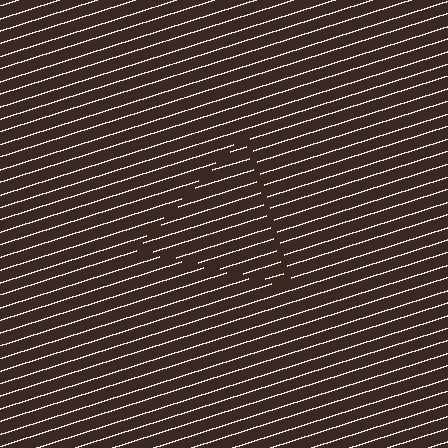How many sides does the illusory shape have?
3 sides — the line-ends trace a triangle.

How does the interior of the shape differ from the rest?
The interior of the shape contains the same grating, shifted by half a period — the contour is defined by the phase discontinuity where line-ends from the inner and outer gratings abut.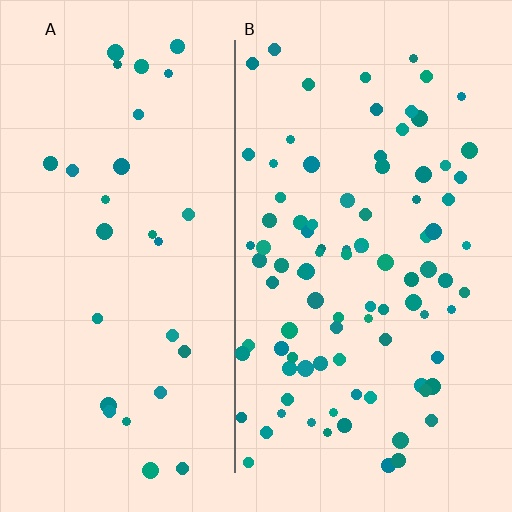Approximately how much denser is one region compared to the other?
Approximately 3.1× — region B over region A.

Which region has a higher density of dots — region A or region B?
B (the right).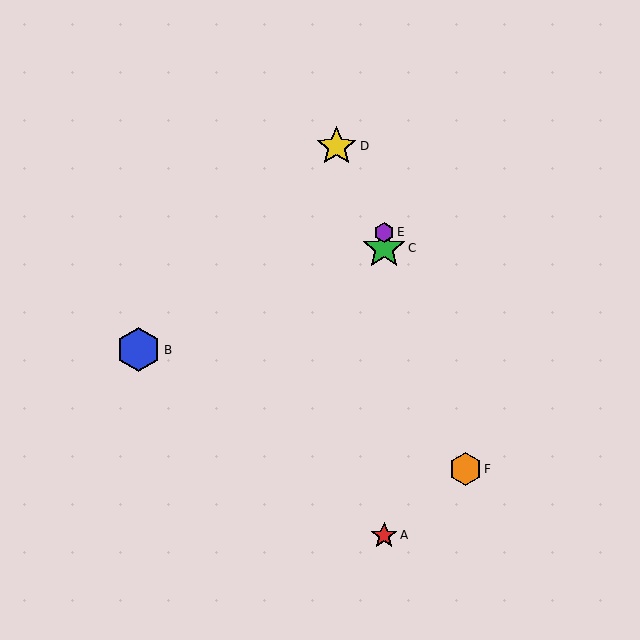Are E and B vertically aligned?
No, E is at x≈384 and B is at x≈139.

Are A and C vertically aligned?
Yes, both are at x≈384.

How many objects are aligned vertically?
3 objects (A, C, E) are aligned vertically.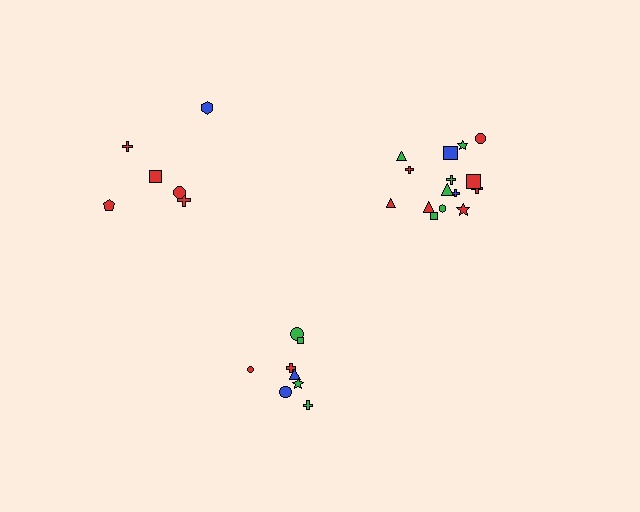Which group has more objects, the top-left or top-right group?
The top-right group.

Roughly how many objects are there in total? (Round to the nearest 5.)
Roughly 30 objects in total.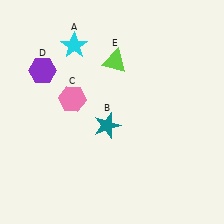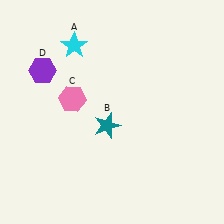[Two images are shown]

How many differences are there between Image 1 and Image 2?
There is 1 difference between the two images.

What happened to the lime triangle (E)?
The lime triangle (E) was removed in Image 2. It was in the top-right area of Image 1.